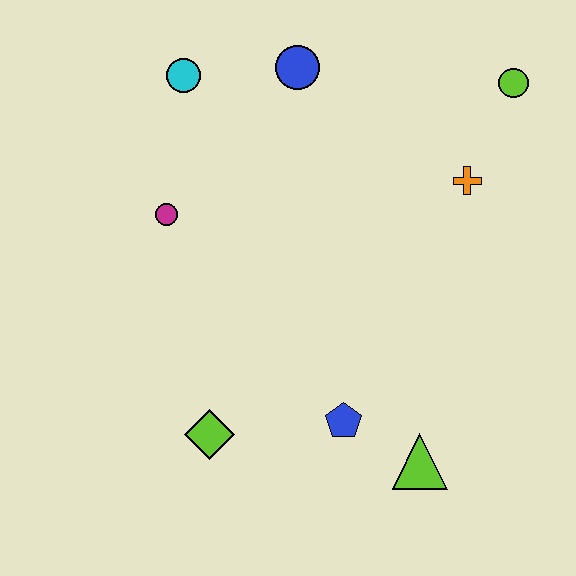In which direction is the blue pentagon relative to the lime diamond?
The blue pentagon is to the right of the lime diamond.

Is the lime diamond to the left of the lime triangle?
Yes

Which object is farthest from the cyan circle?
The lime triangle is farthest from the cyan circle.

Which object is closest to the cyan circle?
The blue circle is closest to the cyan circle.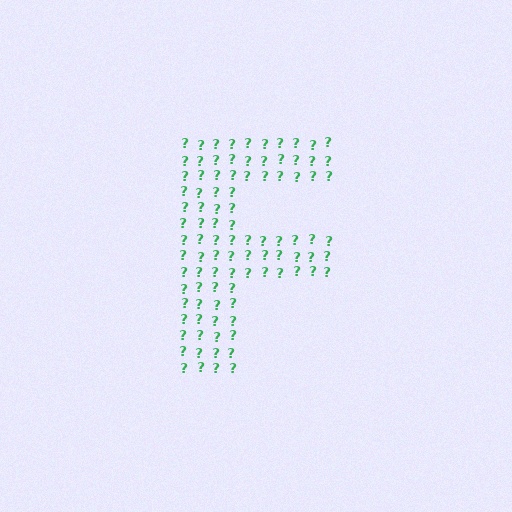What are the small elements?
The small elements are question marks.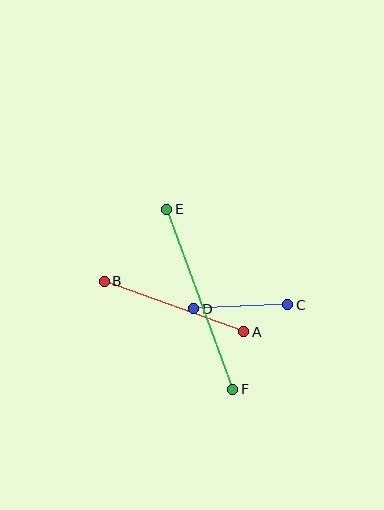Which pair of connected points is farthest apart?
Points E and F are farthest apart.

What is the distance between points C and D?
The distance is approximately 94 pixels.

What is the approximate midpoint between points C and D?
The midpoint is at approximately (241, 307) pixels.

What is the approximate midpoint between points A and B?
The midpoint is at approximately (174, 306) pixels.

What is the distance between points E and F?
The distance is approximately 192 pixels.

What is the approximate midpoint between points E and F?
The midpoint is at approximately (200, 299) pixels.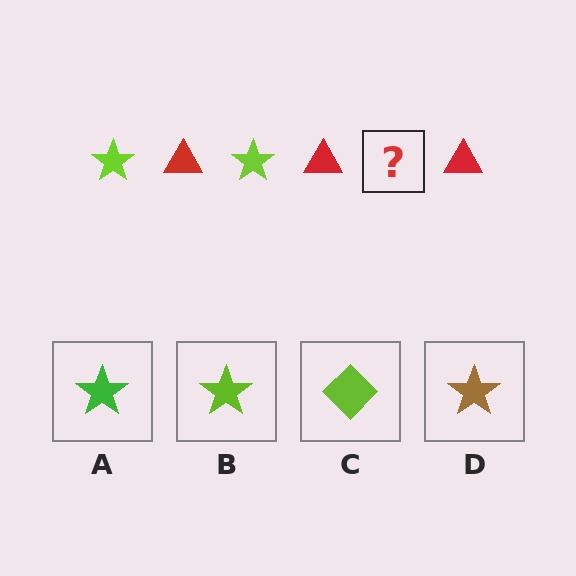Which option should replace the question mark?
Option B.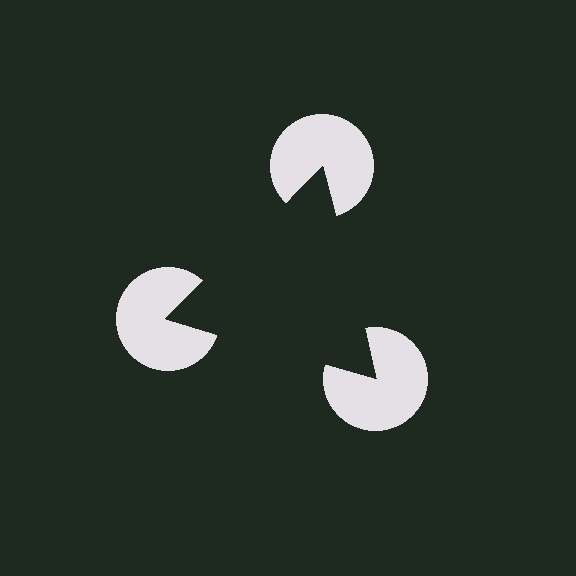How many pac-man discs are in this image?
There are 3 — one at each vertex of the illusory triangle.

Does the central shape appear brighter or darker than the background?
It typically appears slightly darker than the background, even though no actual brightness change is drawn.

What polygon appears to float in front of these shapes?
An illusory triangle — its edges are inferred from the aligned wedge cuts in the pac-man discs, not physically drawn.